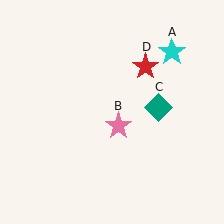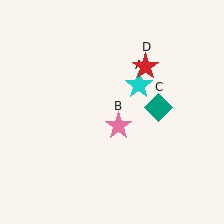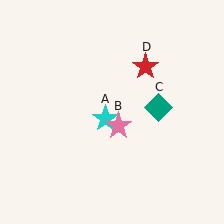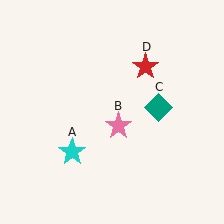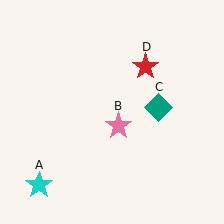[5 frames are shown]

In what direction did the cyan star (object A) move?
The cyan star (object A) moved down and to the left.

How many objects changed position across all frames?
1 object changed position: cyan star (object A).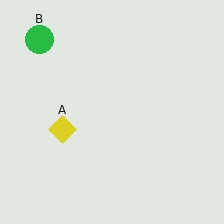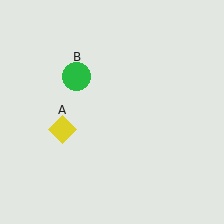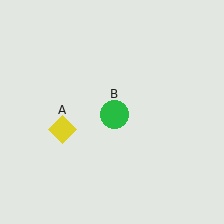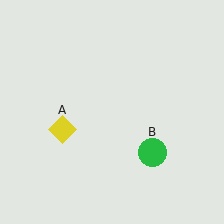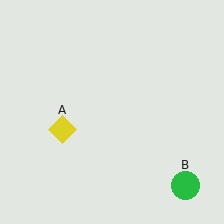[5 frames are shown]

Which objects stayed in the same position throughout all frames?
Yellow diamond (object A) remained stationary.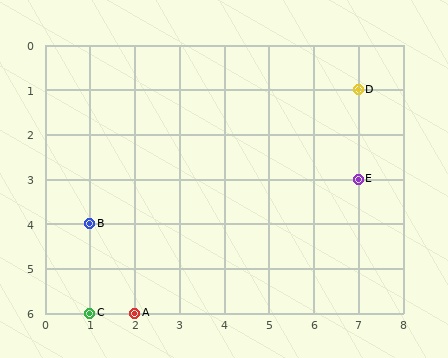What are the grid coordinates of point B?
Point B is at grid coordinates (1, 4).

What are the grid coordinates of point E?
Point E is at grid coordinates (7, 3).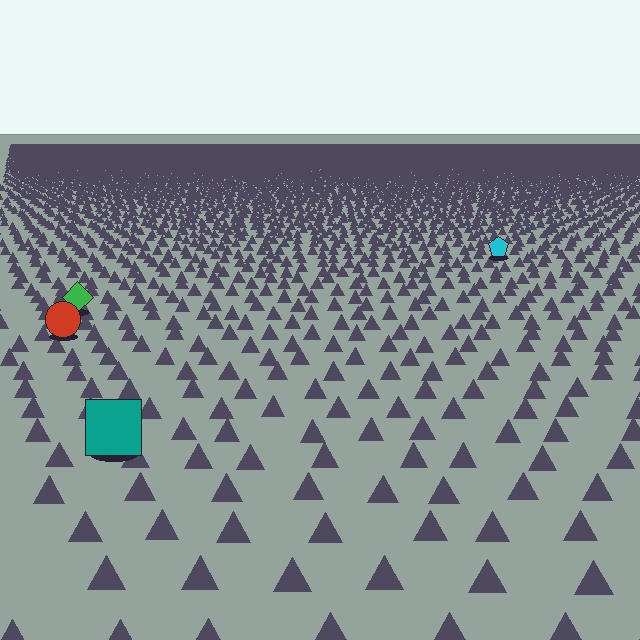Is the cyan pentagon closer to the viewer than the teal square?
No. The teal square is closer — you can tell from the texture gradient: the ground texture is coarser near it.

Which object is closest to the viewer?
The teal square is closest. The texture marks near it are larger and more spread out.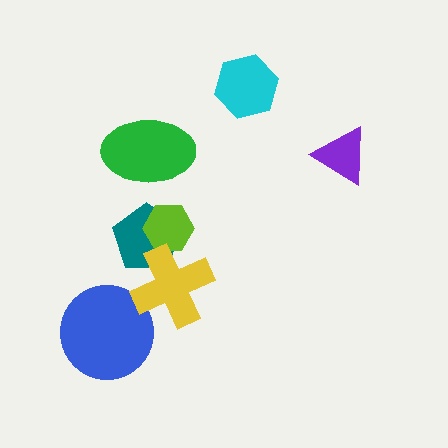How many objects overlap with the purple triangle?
0 objects overlap with the purple triangle.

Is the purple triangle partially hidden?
No, no other shape covers it.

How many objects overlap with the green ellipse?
0 objects overlap with the green ellipse.